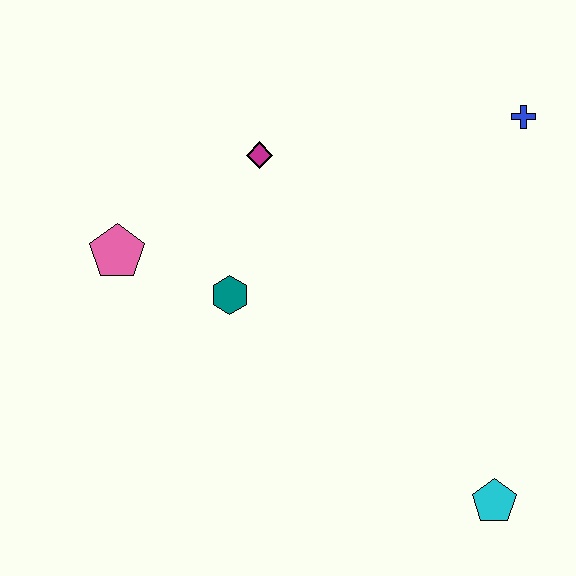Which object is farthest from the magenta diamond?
The cyan pentagon is farthest from the magenta diamond.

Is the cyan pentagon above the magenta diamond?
No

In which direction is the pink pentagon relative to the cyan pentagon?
The pink pentagon is to the left of the cyan pentagon.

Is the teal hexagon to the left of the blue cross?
Yes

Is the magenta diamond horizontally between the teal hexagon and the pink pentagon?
No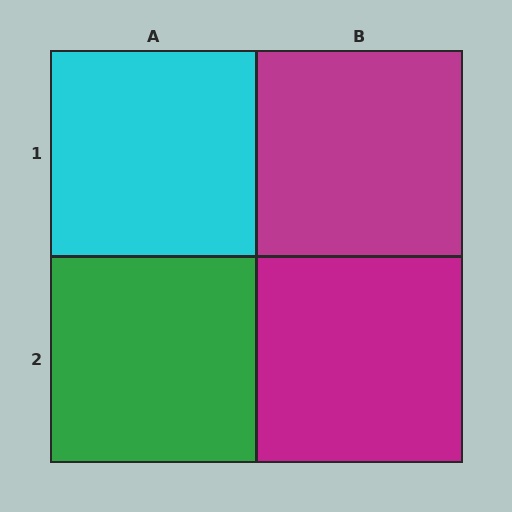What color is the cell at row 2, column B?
Magenta.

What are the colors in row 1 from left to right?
Cyan, magenta.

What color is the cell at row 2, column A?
Green.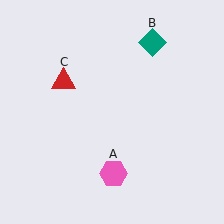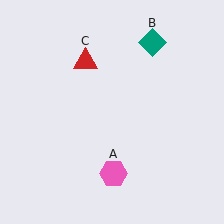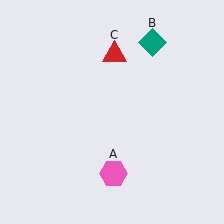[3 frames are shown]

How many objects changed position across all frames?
1 object changed position: red triangle (object C).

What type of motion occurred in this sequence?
The red triangle (object C) rotated clockwise around the center of the scene.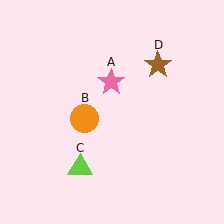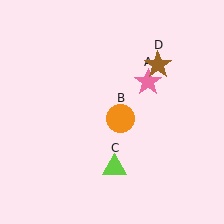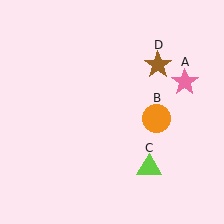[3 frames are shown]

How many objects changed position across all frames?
3 objects changed position: pink star (object A), orange circle (object B), lime triangle (object C).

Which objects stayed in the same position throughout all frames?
Brown star (object D) remained stationary.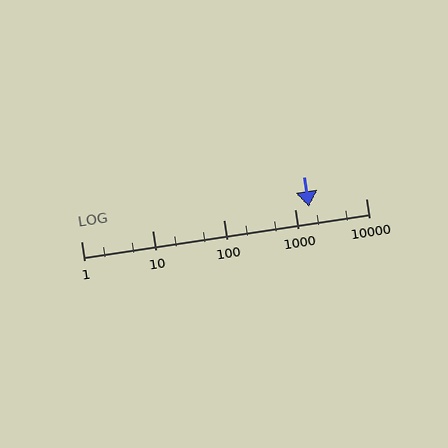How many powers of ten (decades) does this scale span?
The scale spans 4 decades, from 1 to 10000.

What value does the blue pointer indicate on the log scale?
The pointer indicates approximately 1600.